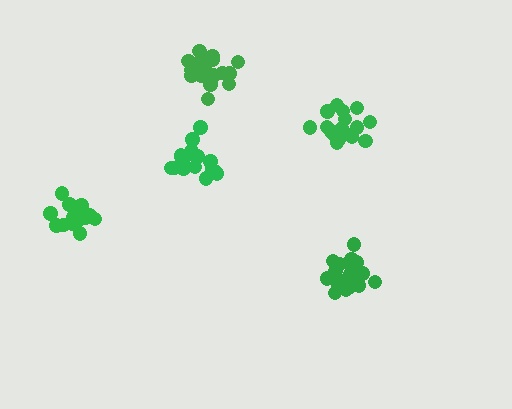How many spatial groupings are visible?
There are 5 spatial groupings.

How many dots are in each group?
Group 1: 18 dots, Group 2: 19 dots, Group 3: 20 dots, Group 4: 18 dots, Group 5: 18 dots (93 total).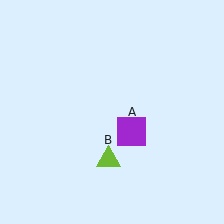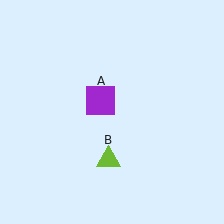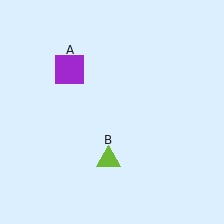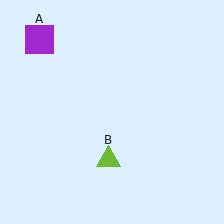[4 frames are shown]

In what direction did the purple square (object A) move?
The purple square (object A) moved up and to the left.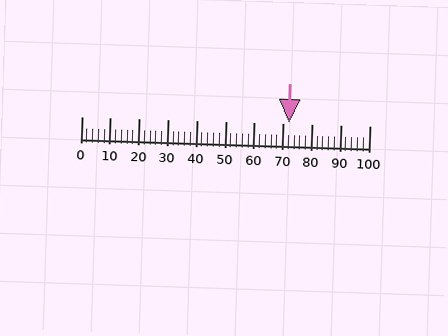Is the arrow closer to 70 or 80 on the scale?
The arrow is closer to 70.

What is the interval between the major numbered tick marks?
The major tick marks are spaced 10 units apart.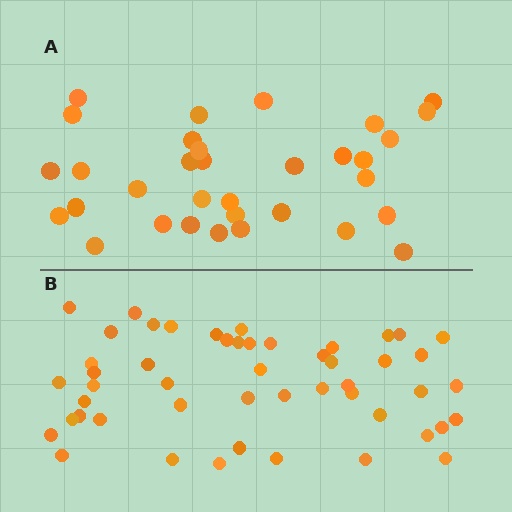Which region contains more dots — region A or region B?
Region B (the bottom region) has more dots.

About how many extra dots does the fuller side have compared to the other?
Region B has approximately 15 more dots than region A.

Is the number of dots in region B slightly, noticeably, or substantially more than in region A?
Region B has substantially more. The ratio is roughly 1.5 to 1.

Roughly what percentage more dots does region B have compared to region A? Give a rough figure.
About 50% more.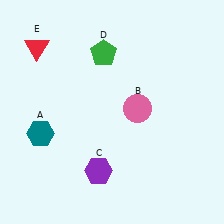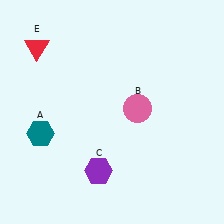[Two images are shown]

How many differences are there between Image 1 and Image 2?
There is 1 difference between the two images.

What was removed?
The green pentagon (D) was removed in Image 2.